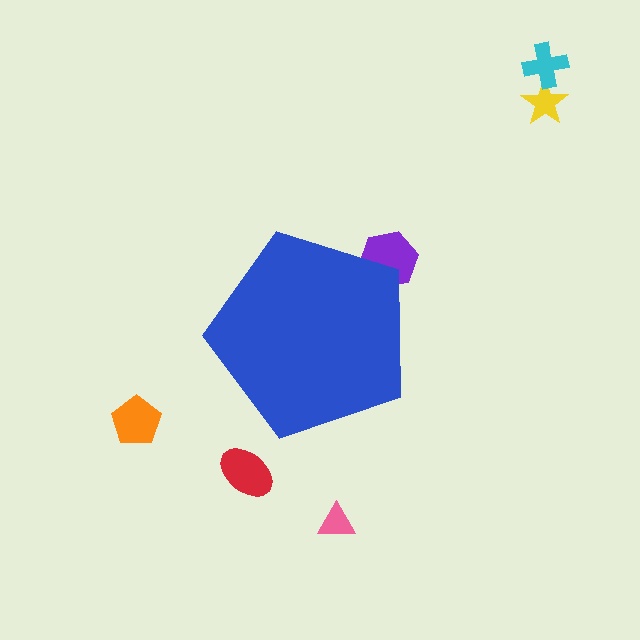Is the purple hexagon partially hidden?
Yes, the purple hexagon is partially hidden behind the blue pentagon.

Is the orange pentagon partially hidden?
No, the orange pentagon is fully visible.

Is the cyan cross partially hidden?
No, the cyan cross is fully visible.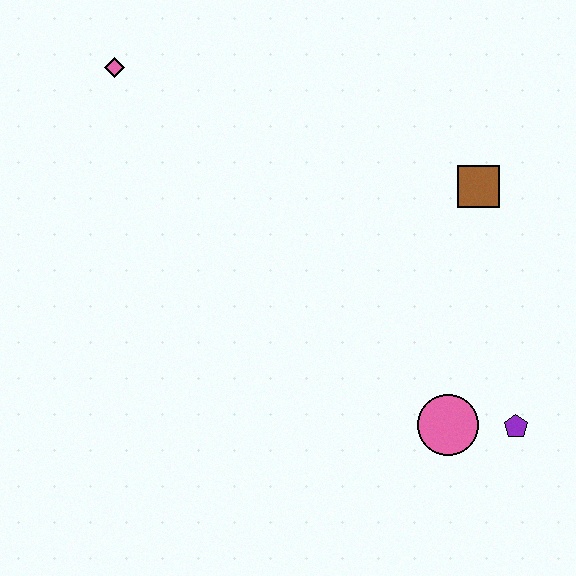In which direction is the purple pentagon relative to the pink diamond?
The purple pentagon is to the right of the pink diamond.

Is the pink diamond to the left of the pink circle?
Yes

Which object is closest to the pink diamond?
The brown square is closest to the pink diamond.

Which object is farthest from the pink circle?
The pink diamond is farthest from the pink circle.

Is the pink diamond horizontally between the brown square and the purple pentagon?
No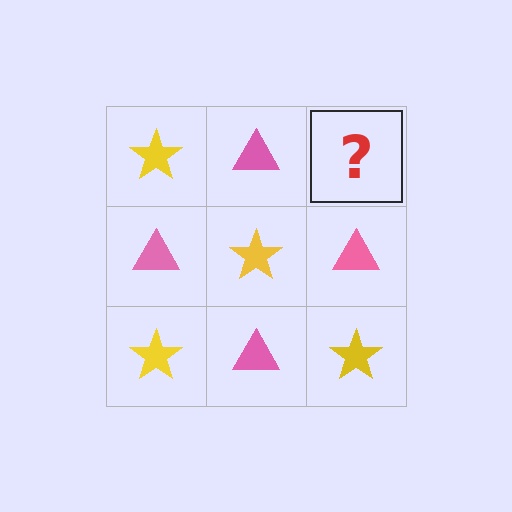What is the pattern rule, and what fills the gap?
The rule is that it alternates yellow star and pink triangle in a checkerboard pattern. The gap should be filled with a yellow star.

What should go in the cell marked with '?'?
The missing cell should contain a yellow star.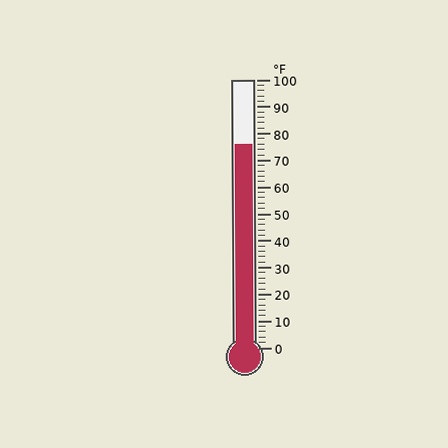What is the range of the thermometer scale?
The thermometer scale ranges from 0°F to 100°F.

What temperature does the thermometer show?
The thermometer shows approximately 76°F.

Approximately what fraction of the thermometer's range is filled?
The thermometer is filled to approximately 75% of its range.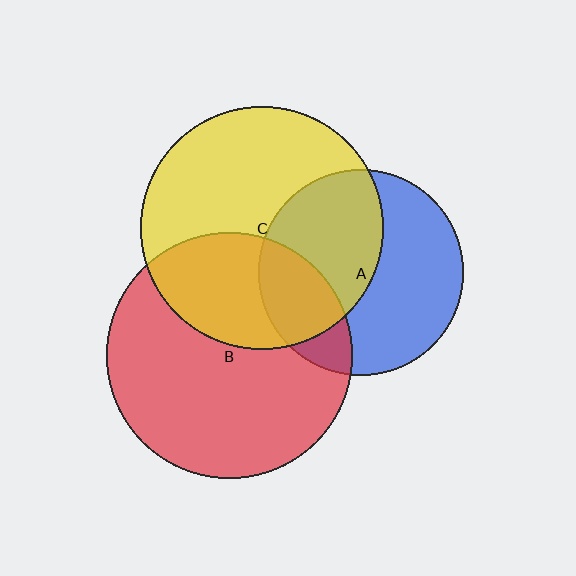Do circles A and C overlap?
Yes.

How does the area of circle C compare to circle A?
Approximately 1.4 times.